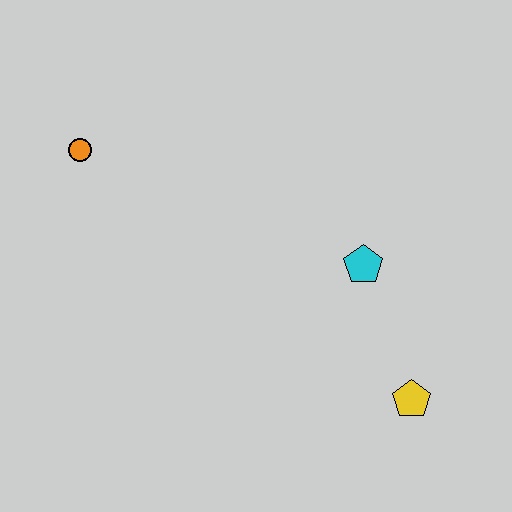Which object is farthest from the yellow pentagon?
The orange circle is farthest from the yellow pentagon.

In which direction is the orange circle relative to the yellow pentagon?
The orange circle is to the left of the yellow pentagon.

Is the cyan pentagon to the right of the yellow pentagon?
No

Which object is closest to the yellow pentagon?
The cyan pentagon is closest to the yellow pentagon.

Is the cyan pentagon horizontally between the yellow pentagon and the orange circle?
Yes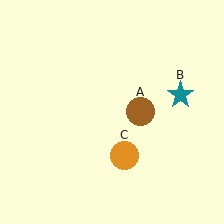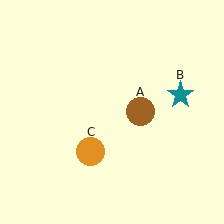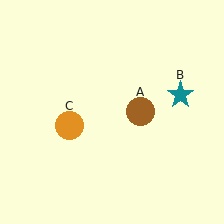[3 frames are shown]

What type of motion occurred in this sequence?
The orange circle (object C) rotated clockwise around the center of the scene.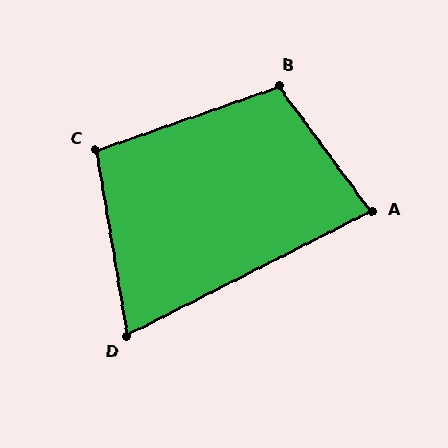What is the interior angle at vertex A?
Approximately 81 degrees (acute).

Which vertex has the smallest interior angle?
D, at approximately 73 degrees.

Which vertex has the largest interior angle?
B, at approximately 107 degrees.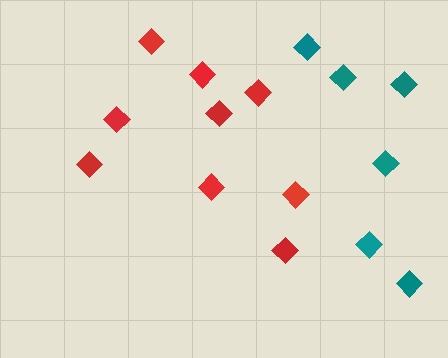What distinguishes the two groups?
There are 2 groups: one group of red diamonds (9) and one group of teal diamonds (6).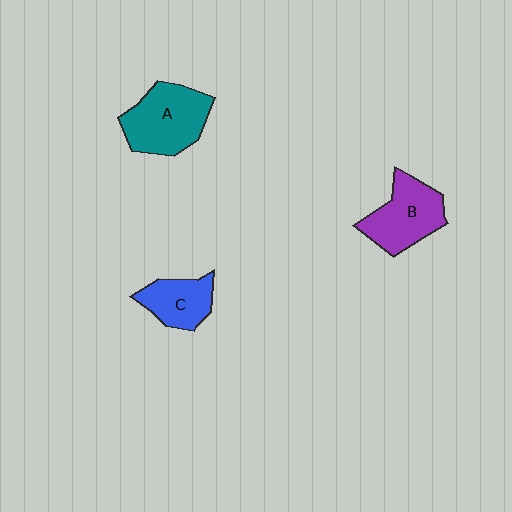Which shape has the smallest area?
Shape C (blue).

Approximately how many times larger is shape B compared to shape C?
Approximately 1.4 times.